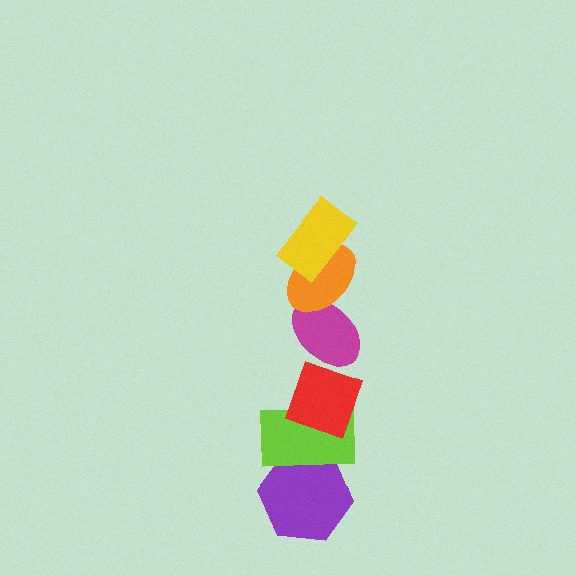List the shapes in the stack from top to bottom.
From top to bottom: the yellow rectangle, the orange ellipse, the magenta ellipse, the red diamond, the lime rectangle, the purple hexagon.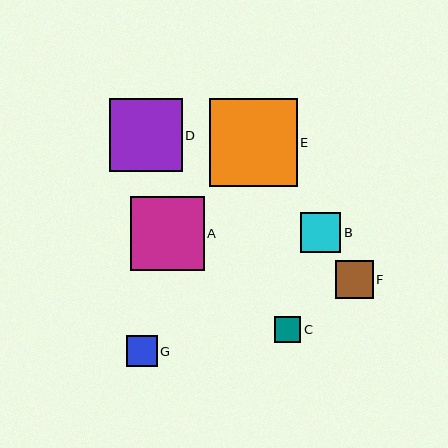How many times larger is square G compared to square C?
Square G is approximately 1.2 times the size of square C.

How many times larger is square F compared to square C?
Square F is approximately 1.5 times the size of square C.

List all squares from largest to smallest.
From largest to smallest: E, A, D, B, F, G, C.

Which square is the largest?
Square E is the largest with a size of approximately 88 pixels.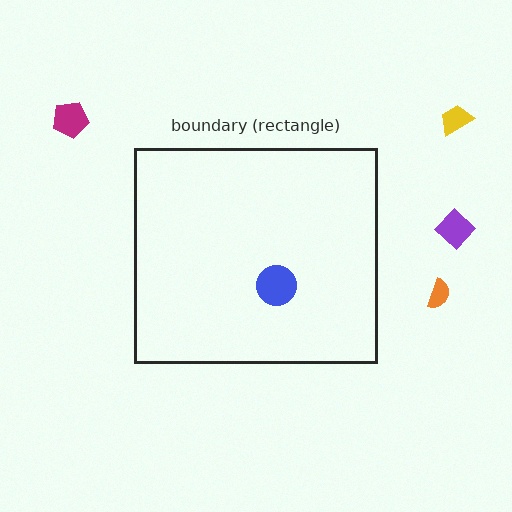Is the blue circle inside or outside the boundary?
Inside.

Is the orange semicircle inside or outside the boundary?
Outside.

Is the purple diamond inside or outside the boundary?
Outside.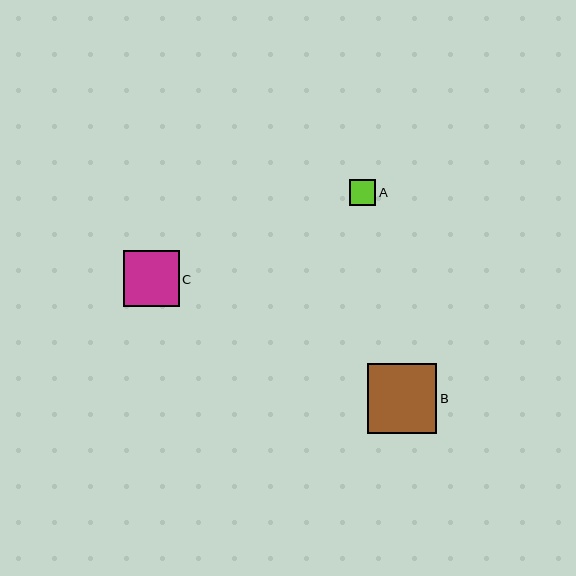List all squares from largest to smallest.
From largest to smallest: B, C, A.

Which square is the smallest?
Square A is the smallest with a size of approximately 26 pixels.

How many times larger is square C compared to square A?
Square C is approximately 2.2 times the size of square A.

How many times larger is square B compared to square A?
Square B is approximately 2.7 times the size of square A.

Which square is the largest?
Square B is the largest with a size of approximately 69 pixels.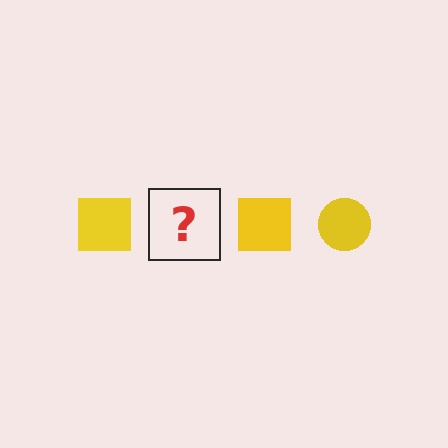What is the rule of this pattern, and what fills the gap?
The rule is that the pattern cycles through square, circle shapes in yellow. The gap should be filled with a yellow circle.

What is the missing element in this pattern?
The missing element is a yellow circle.